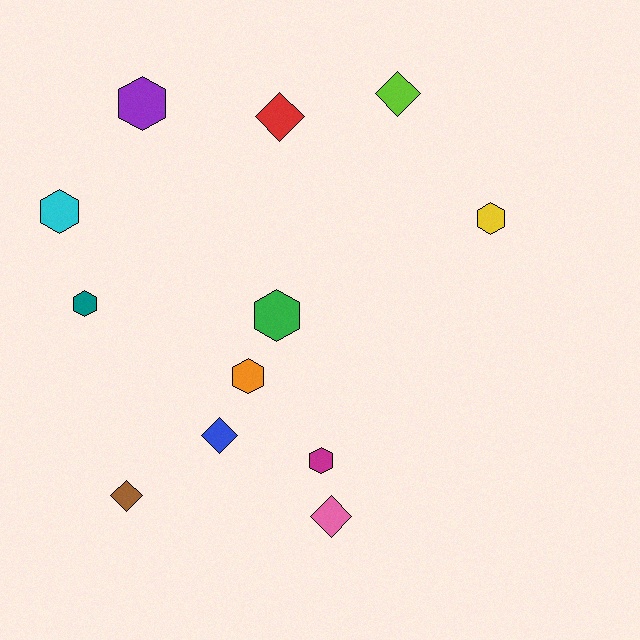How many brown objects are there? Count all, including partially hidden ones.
There is 1 brown object.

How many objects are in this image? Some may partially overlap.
There are 12 objects.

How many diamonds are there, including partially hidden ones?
There are 5 diamonds.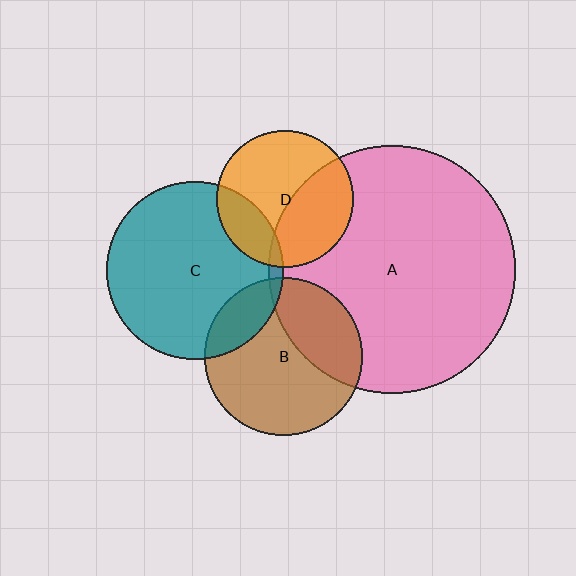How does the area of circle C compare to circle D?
Approximately 1.7 times.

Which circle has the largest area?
Circle A (pink).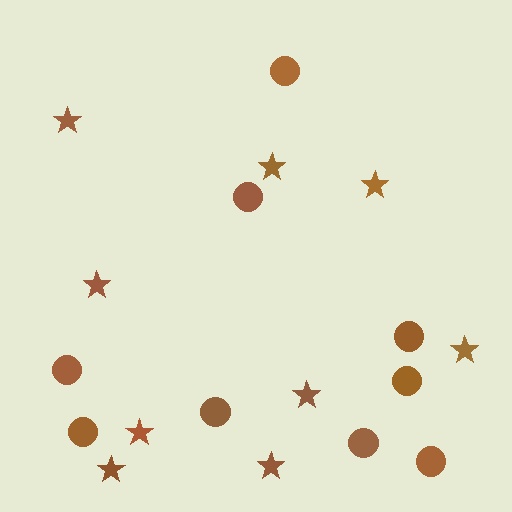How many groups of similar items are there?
There are 2 groups: one group of stars (9) and one group of circles (9).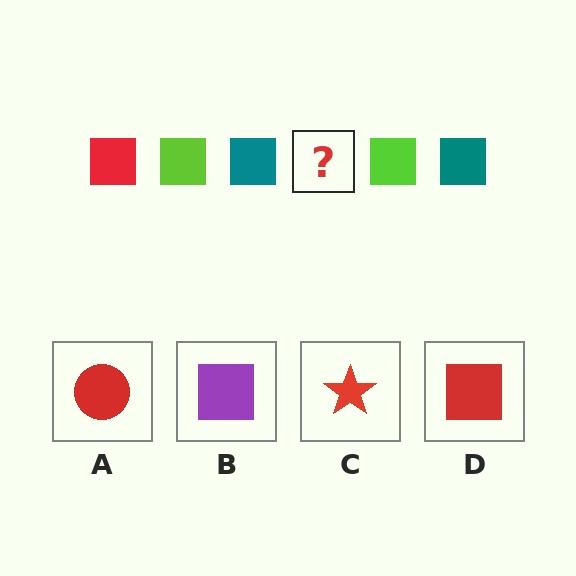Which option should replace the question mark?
Option D.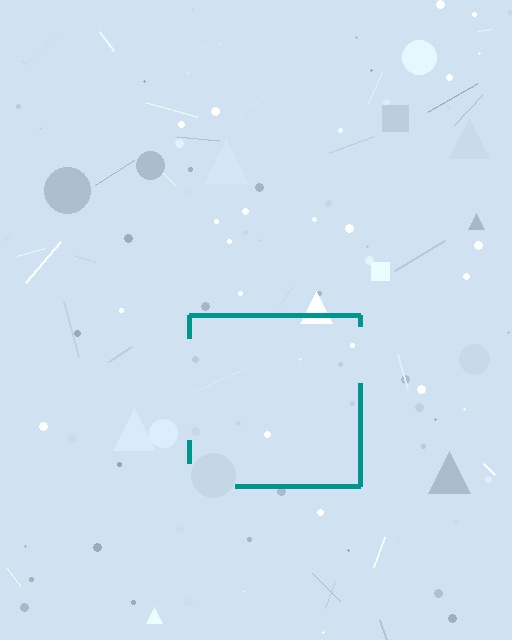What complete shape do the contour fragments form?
The contour fragments form a square.